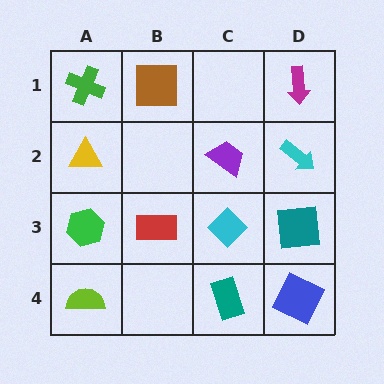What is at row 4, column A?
A lime semicircle.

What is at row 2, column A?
A yellow triangle.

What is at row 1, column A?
A green cross.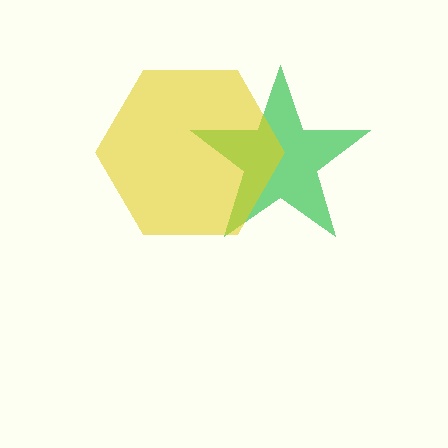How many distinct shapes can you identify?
There are 2 distinct shapes: a green star, a yellow hexagon.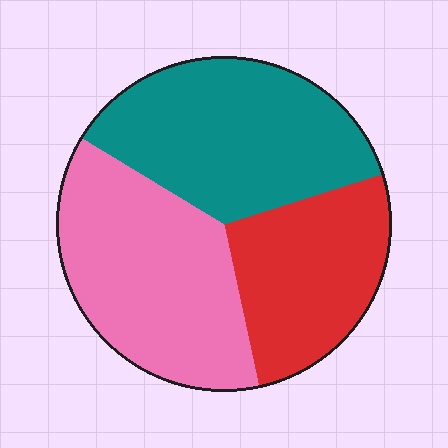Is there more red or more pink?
Pink.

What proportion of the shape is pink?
Pink covers around 35% of the shape.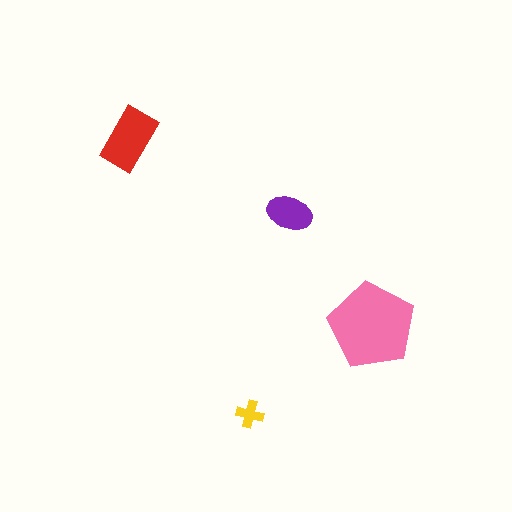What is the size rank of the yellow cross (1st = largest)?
4th.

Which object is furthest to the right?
The pink pentagon is rightmost.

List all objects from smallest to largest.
The yellow cross, the purple ellipse, the red rectangle, the pink pentagon.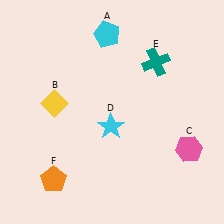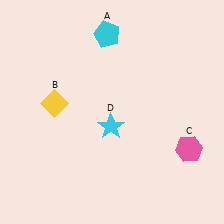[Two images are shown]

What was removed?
The orange pentagon (F), the teal cross (E) were removed in Image 2.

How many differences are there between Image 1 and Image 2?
There are 2 differences between the two images.